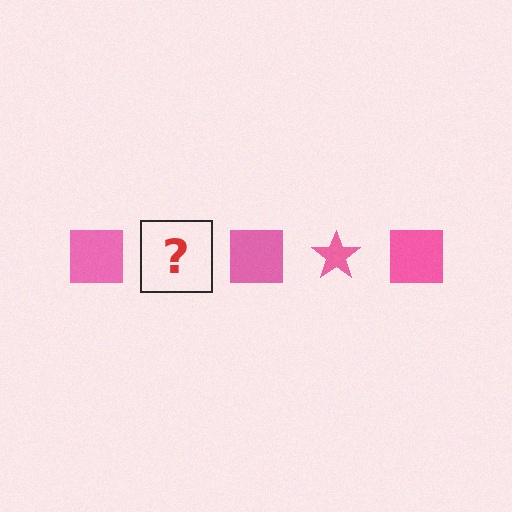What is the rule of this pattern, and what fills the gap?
The rule is that the pattern cycles through square, star shapes in pink. The gap should be filled with a pink star.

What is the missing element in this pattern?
The missing element is a pink star.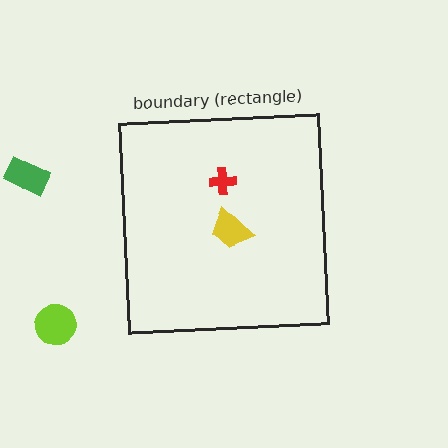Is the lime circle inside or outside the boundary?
Outside.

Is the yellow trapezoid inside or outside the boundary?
Inside.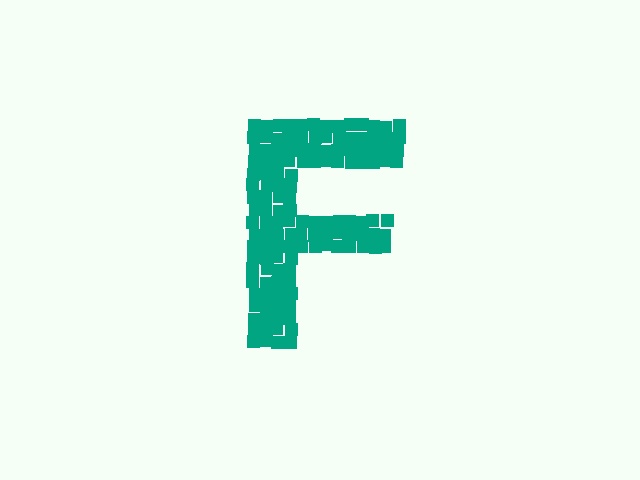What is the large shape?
The large shape is the letter F.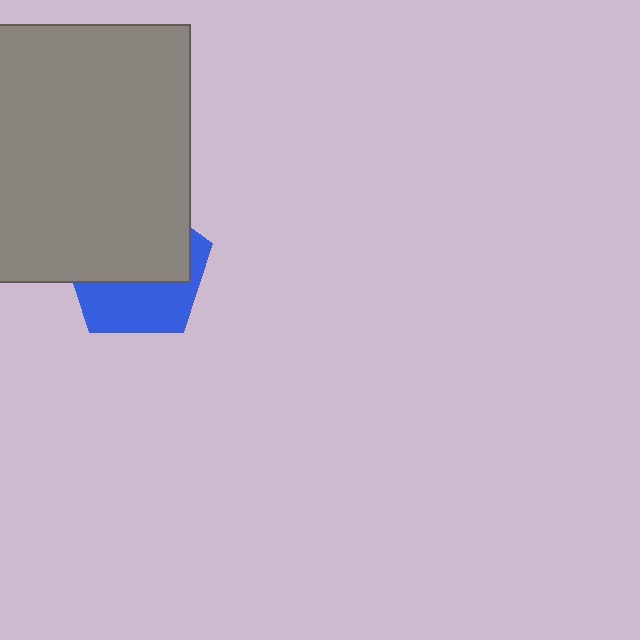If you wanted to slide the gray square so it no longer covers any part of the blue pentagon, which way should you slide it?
Slide it up — that is the most direct way to separate the two shapes.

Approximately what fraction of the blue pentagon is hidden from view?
Roughly 59% of the blue pentagon is hidden behind the gray square.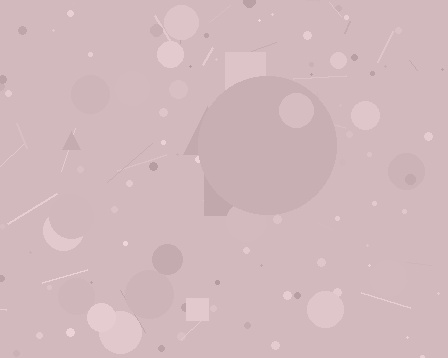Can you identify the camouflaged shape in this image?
The camouflaged shape is a circle.